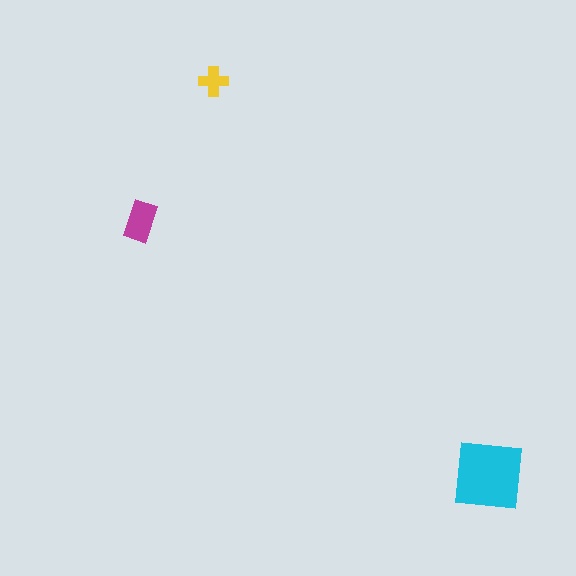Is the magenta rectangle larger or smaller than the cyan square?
Smaller.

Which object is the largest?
The cyan square.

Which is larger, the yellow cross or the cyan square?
The cyan square.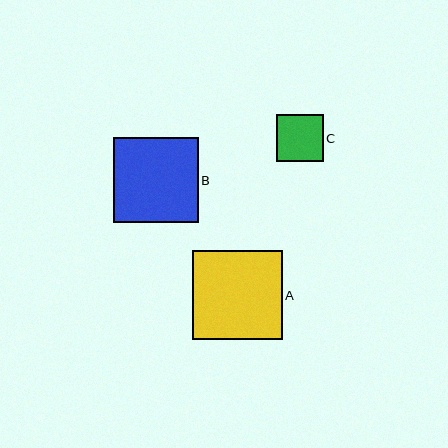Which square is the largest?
Square A is the largest with a size of approximately 89 pixels.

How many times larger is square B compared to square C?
Square B is approximately 1.8 times the size of square C.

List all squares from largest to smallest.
From largest to smallest: A, B, C.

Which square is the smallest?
Square C is the smallest with a size of approximately 47 pixels.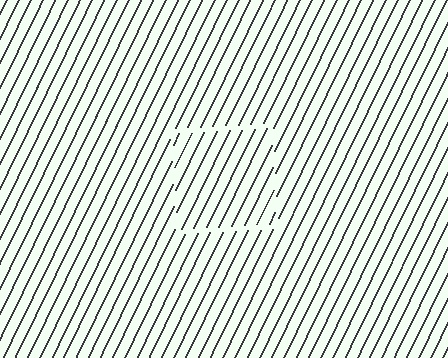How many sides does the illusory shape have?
4 sides — the line-ends trace a square.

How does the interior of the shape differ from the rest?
The interior of the shape contains the same grating, shifted by half a period — the contour is defined by the phase discontinuity where line-ends from the inner and outer gratings abut.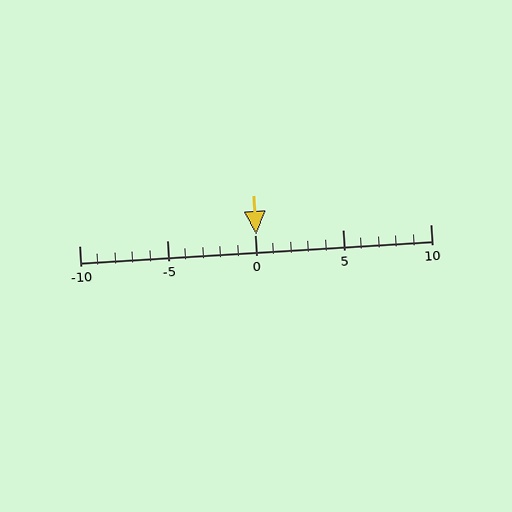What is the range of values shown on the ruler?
The ruler shows values from -10 to 10.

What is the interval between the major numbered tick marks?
The major tick marks are spaced 5 units apart.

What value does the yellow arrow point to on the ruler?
The yellow arrow points to approximately 0.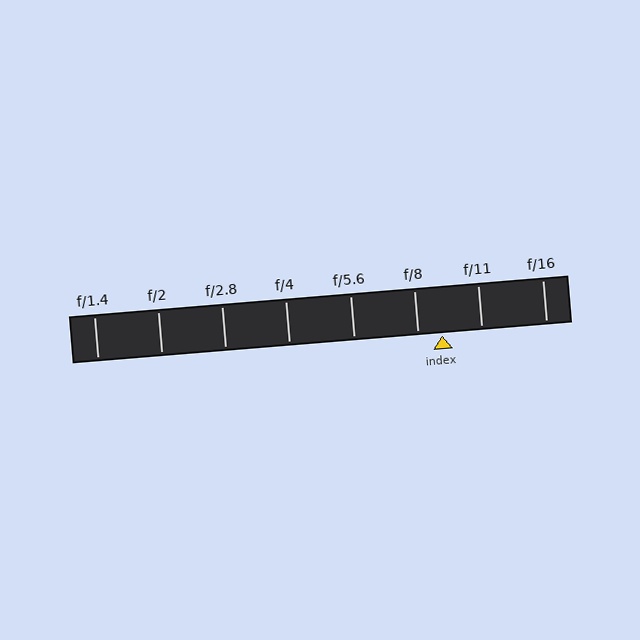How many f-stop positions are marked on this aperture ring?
There are 8 f-stop positions marked.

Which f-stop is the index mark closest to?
The index mark is closest to f/8.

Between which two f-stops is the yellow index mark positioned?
The index mark is between f/8 and f/11.